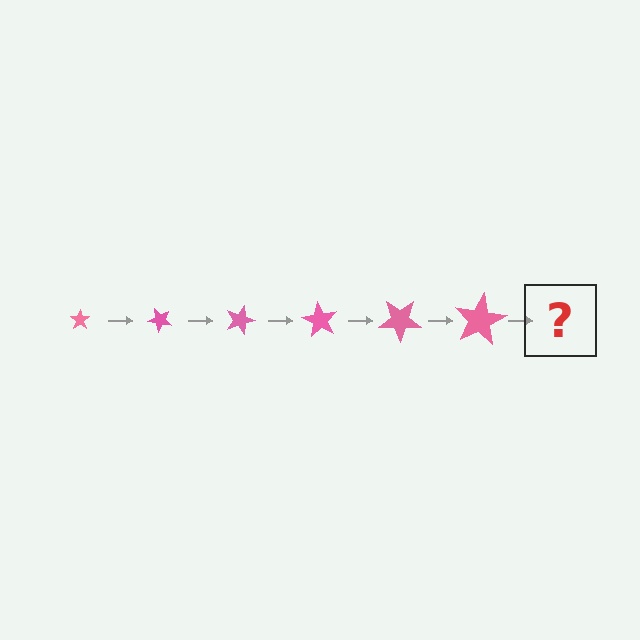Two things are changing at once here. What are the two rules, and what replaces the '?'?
The two rules are that the star grows larger each step and it rotates 45 degrees each step. The '?' should be a star, larger than the previous one and rotated 270 degrees from the start.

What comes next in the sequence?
The next element should be a star, larger than the previous one and rotated 270 degrees from the start.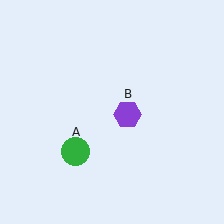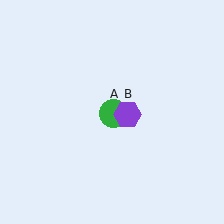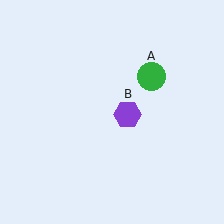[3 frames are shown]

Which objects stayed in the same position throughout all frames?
Purple hexagon (object B) remained stationary.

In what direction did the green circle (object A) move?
The green circle (object A) moved up and to the right.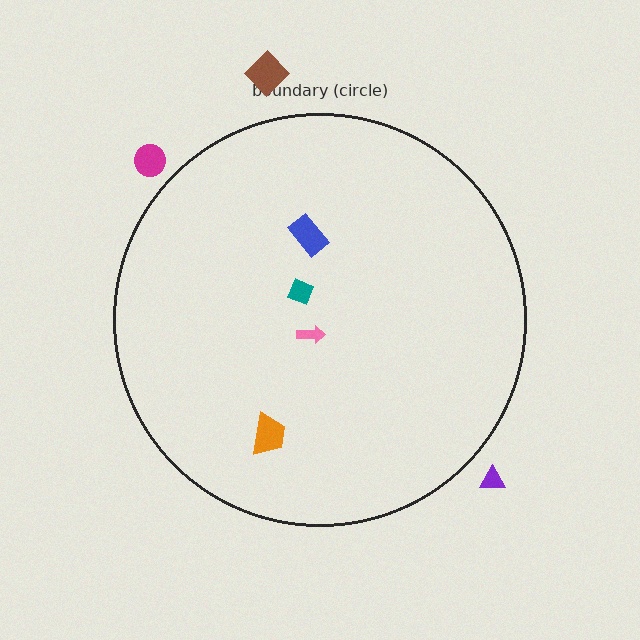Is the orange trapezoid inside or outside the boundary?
Inside.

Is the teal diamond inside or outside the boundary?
Inside.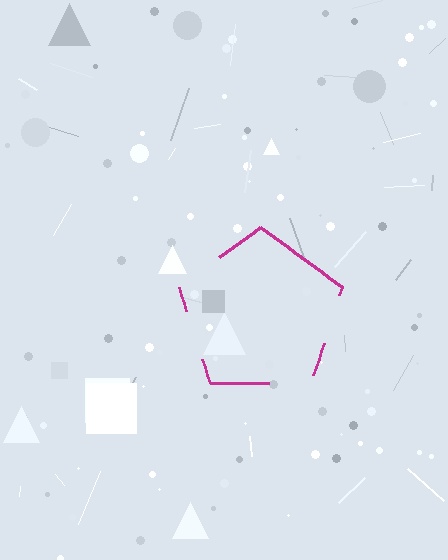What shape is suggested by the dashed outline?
The dashed outline suggests a pentagon.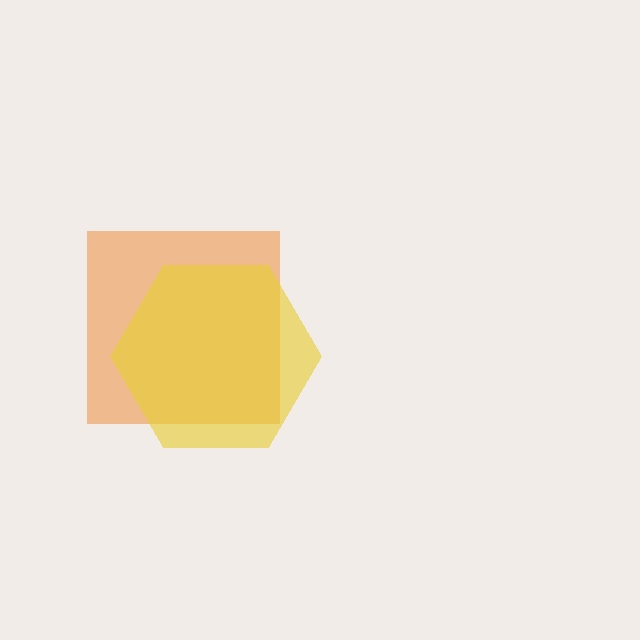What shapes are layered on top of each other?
The layered shapes are: an orange square, a yellow hexagon.